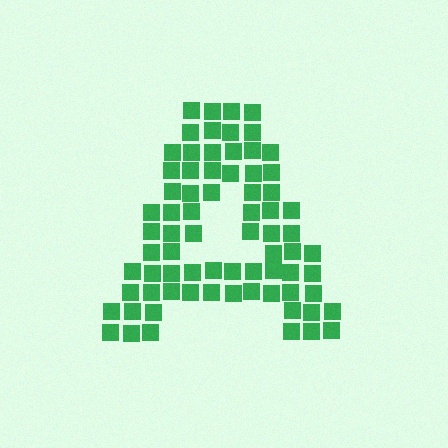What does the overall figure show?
The overall figure shows the letter A.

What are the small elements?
The small elements are squares.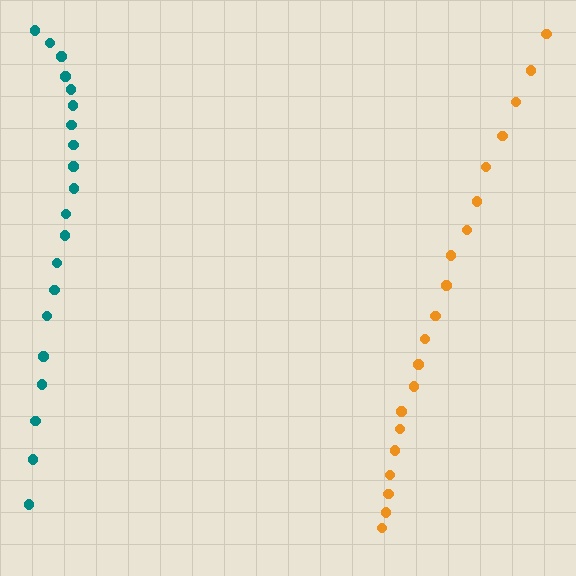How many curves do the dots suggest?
There are 2 distinct paths.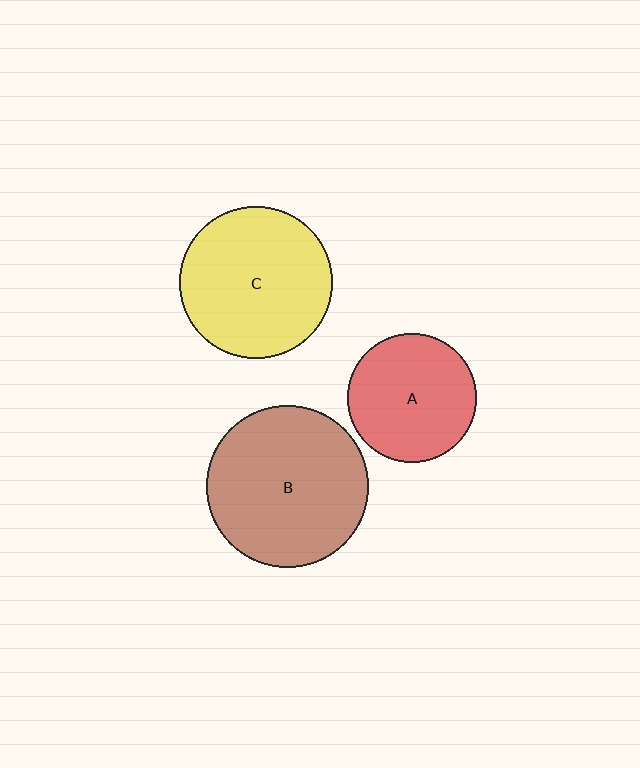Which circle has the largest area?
Circle B (brown).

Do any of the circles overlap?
No, none of the circles overlap.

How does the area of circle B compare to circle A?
Approximately 1.6 times.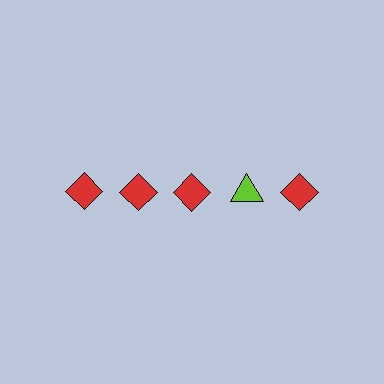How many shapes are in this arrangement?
There are 5 shapes arranged in a grid pattern.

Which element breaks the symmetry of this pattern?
The lime triangle in the top row, second from right column breaks the symmetry. All other shapes are red diamonds.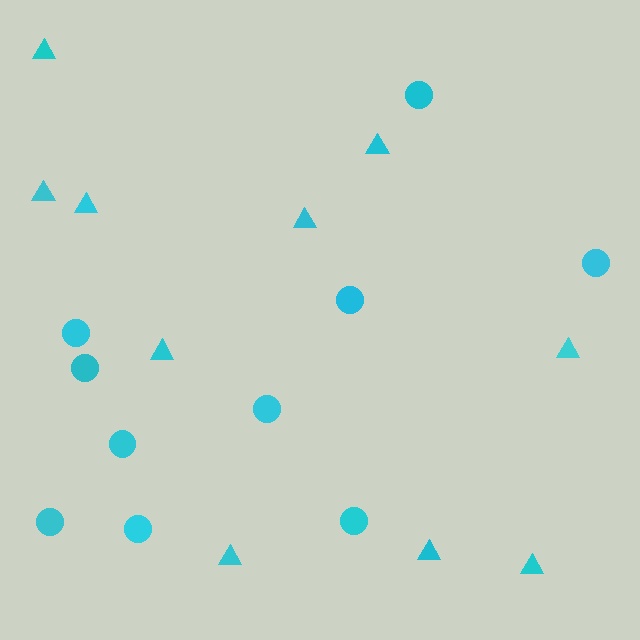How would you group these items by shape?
There are 2 groups: one group of triangles (10) and one group of circles (10).